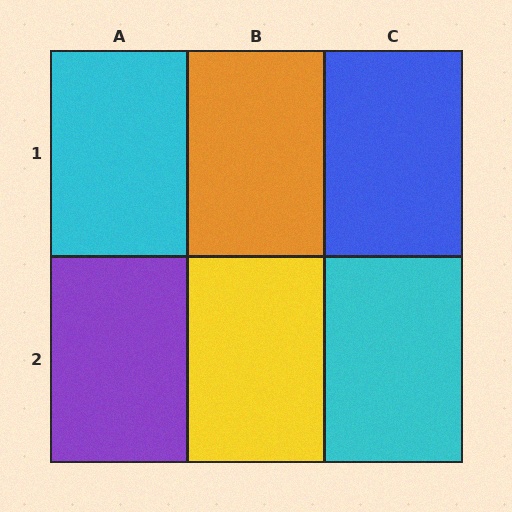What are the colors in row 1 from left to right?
Cyan, orange, blue.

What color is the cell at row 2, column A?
Purple.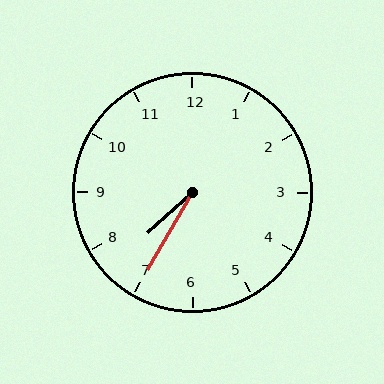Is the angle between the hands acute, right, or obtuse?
It is acute.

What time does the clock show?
7:35.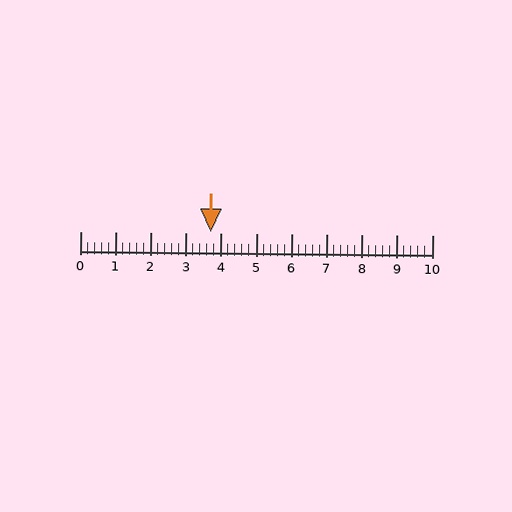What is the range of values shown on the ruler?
The ruler shows values from 0 to 10.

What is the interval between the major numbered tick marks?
The major tick marks are spaced 1 units apart.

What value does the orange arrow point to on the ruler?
The orange arrow points to approximately 3.7.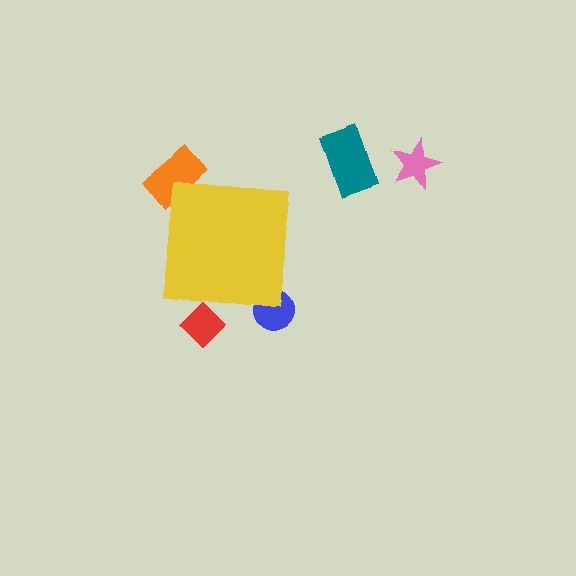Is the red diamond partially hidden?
Yes, the red diamond is partially hidden behind the yellow square.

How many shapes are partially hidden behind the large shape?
3 shapes are partially hidden.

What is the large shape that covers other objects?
A yellow square.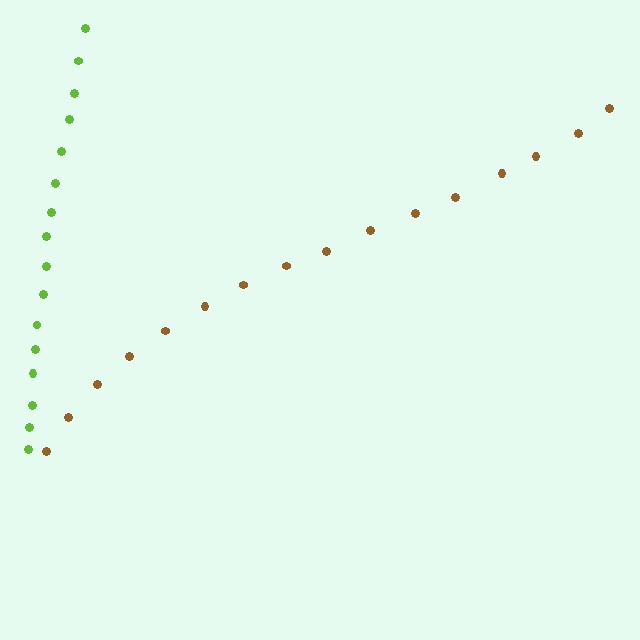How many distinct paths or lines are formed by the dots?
There are 2 distinct paths.